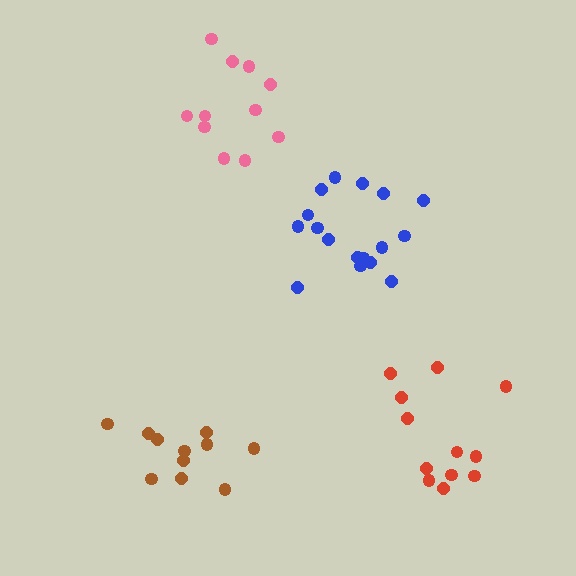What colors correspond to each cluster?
The clusters are colored: blue, pink, red, brown.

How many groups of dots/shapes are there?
There are 4 groups.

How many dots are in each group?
Group 1: 17 dots, Group 2: 11 dots, Group 3: 12 dots, Group 4: 11 dots (51 total).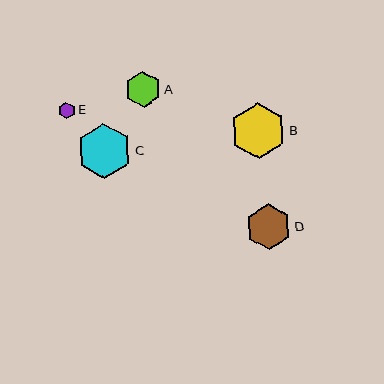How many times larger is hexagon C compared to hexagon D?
Hexagon C is approximately 1.2 times the size of hexagon D.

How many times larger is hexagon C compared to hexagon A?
Hexagon C is approximately 1.6 times the size of hexagon A.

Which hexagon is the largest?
Hexagon B is the largest with a size of approximately 56 pixels.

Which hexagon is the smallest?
Hexagon E is the smallest with a size of approximately 17 pixels.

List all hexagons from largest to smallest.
From largest to smallest: B, C, D, A, E.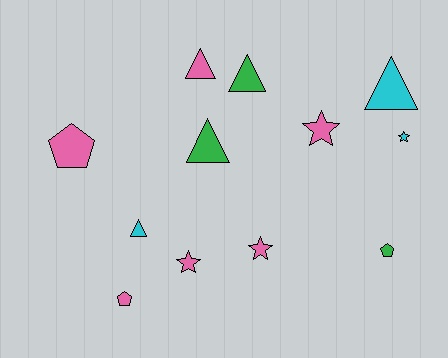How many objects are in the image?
There are 12 objects.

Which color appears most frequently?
Pink, with 6 objects.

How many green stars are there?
There are no green stars.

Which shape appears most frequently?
Triangle, with 5 objects.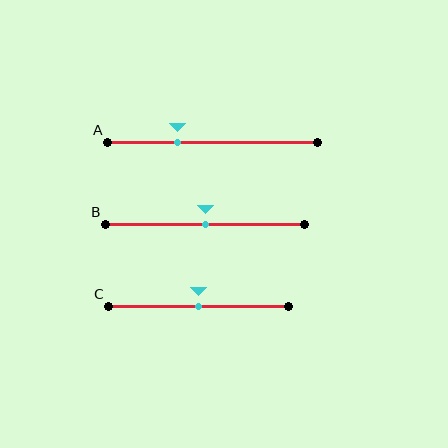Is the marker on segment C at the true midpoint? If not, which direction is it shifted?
Yes, the marker on segment C is at the true midpoint.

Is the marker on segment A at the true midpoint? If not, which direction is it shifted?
No, the marker on segment A is shifted to the left by about 17% of the segment length.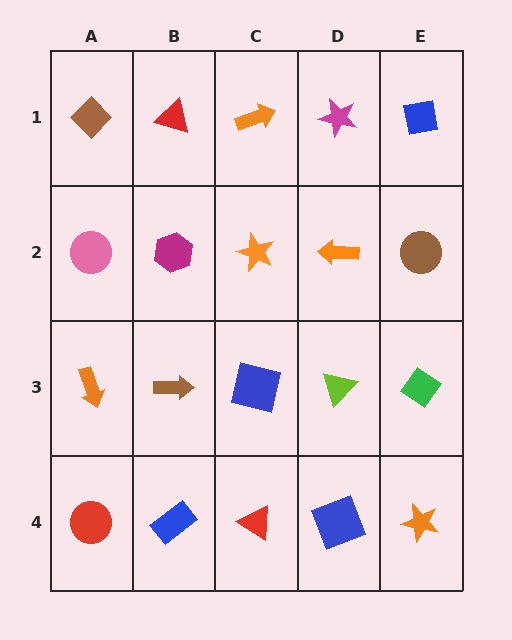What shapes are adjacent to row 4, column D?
A lime triangle (row 3, column D), a red triangle (row 4, column C), an orange star (row 4, column E).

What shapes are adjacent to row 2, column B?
A red triangle (row 1, column B), a brown arrow (row 3, column B), a pink circle (row 2, column A), an orange star (row 2, column C).